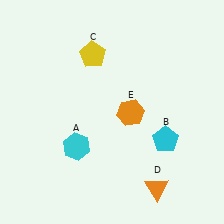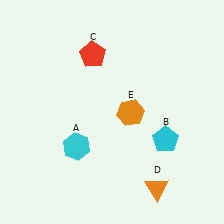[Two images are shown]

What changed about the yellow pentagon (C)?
In Image 1, C is yellow. In Image 2, it changed to red.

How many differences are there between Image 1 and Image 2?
There is 1 difference between the two images.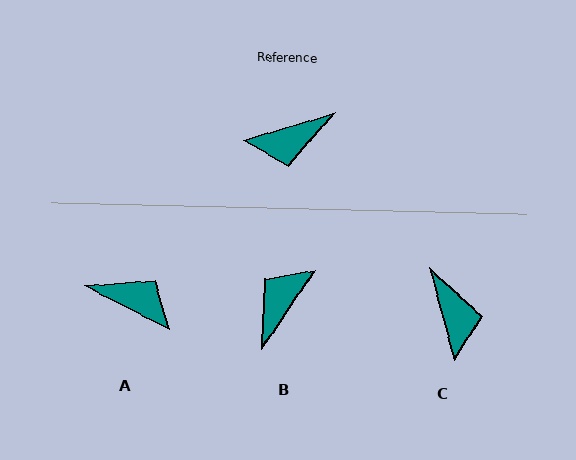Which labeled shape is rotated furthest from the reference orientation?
B, about 140 degrees away.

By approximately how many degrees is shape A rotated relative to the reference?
Approximately 136 degrees counter-clockwise.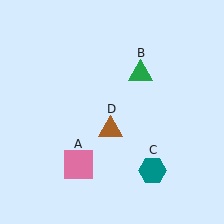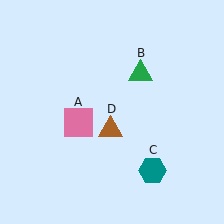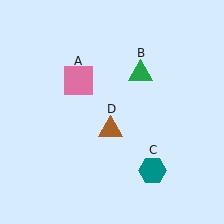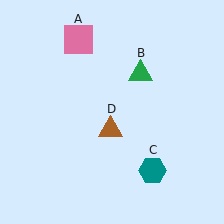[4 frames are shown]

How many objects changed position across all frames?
1 object changed position: pink square (object A).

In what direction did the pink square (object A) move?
The pink square (object A) moved up.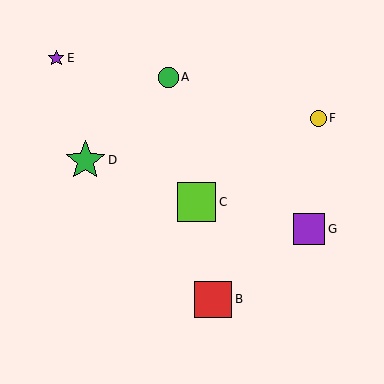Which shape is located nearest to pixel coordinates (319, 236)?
The purple square (labeled G) at (309, 229) is nearest to that location.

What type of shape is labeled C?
Shape C is a lime square.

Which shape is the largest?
The green star (labeled D) is the largest.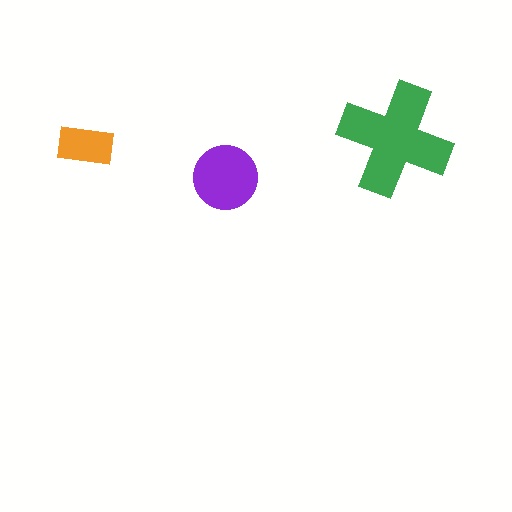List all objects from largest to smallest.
The green cross, the purple circle, the orange rectangle.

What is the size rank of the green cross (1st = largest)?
1st.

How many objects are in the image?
There are 3 objects in the image.